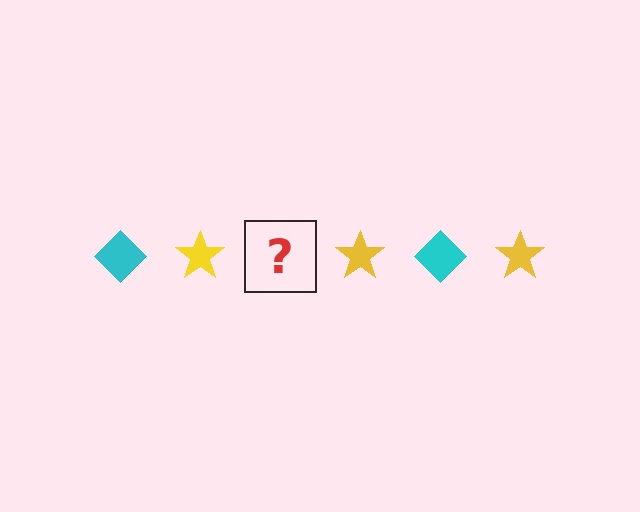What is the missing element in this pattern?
The missing element is a cyan diamond.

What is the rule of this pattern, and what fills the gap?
The rule is that the pattern alternates between cyan diamond and yellow star. The gap should be filled with a cyan diamond.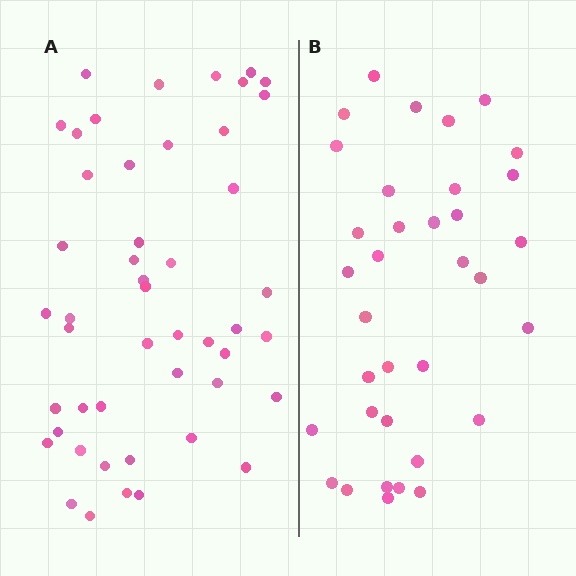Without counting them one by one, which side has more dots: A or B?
Region A (the left region) has more dots.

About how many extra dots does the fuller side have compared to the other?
Region A has approximately 15 more dots than region B.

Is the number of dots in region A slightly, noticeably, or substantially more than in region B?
Region A has noticeably more, but not dramatically so. The ratio is roughly 1.4 to 1.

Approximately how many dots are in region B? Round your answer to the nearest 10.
About 40 dots. (The exact count is 35, which rounds to 40.)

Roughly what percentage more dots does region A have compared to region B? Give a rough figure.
About 35% more.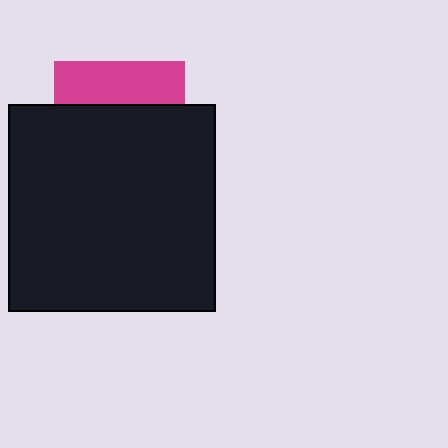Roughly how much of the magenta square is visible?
A small part of it is visible (roughly 32%).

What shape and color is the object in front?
The object in front is a black square.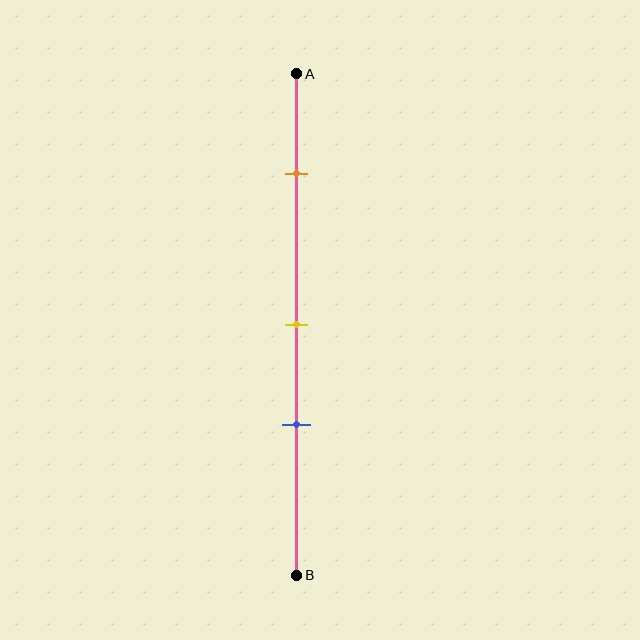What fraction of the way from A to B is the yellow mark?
The yellow mark is approximately 50% (0.5) of the way from A to B.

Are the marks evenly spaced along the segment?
No, the marks are not evenly spaced.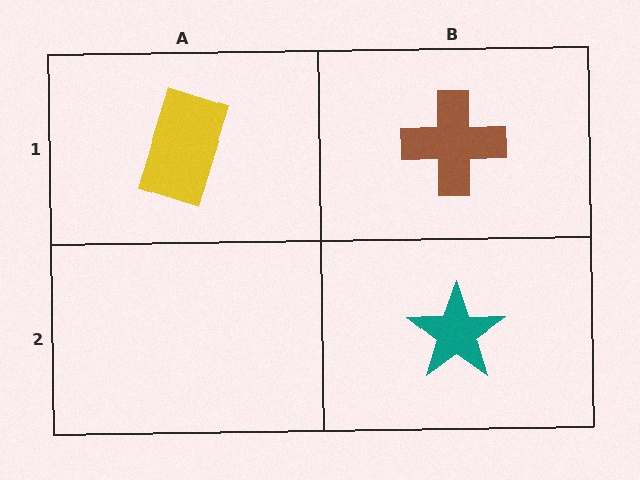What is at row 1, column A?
A yellow rectangle.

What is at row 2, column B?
A teal star.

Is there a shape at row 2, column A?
No, that cell is empty.